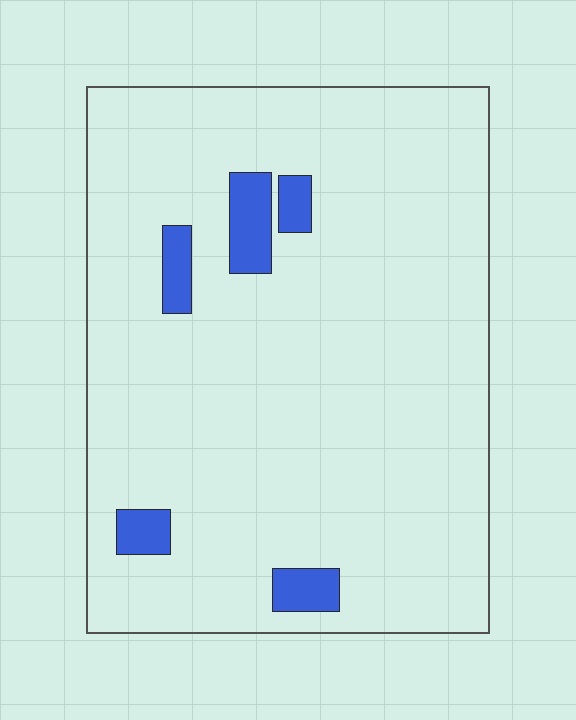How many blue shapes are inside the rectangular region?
5.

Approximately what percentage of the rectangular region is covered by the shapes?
Approximately 5%.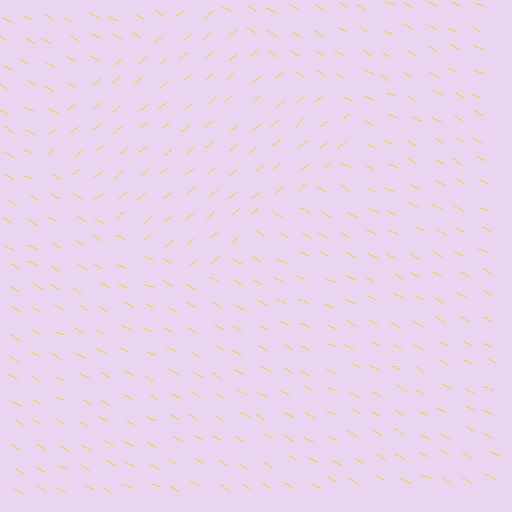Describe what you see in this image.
The image is filled with small yellow line segments. A diamond region in the image has lines oriented differently from the surrounding lines, creating a visible texture boundary.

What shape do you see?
I see a diamond.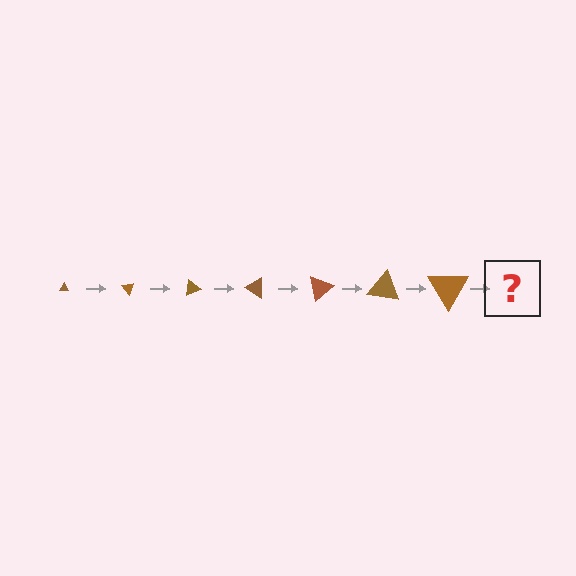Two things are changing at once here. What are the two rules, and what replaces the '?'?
The two rules are that the triangle grows larger each step and it rotates 50 degrees each step. The '?' should be a triangle, larger than the previous one and rotated 350 degrees from the start.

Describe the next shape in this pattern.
It should be a triangle, larger than the previous one and rotated 350 degrees from the start.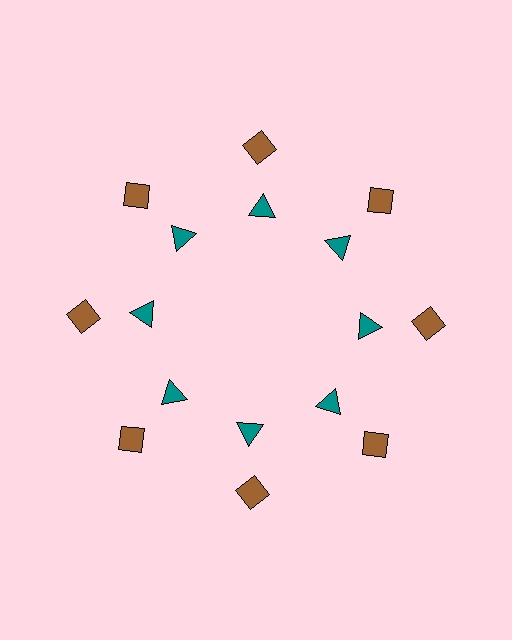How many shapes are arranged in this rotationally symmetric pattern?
There are 16 shapes, arranged in 8 groups of 2.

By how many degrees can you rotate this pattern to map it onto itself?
The pattern maps onto itself every 45 degrees of rotation.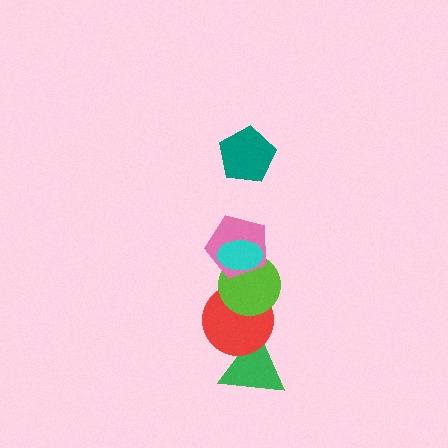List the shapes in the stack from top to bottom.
From top to bottom: the teal pentagon, the cyan ellipse, the pink pentagon, the lime circle, the red circle, the green triangle.